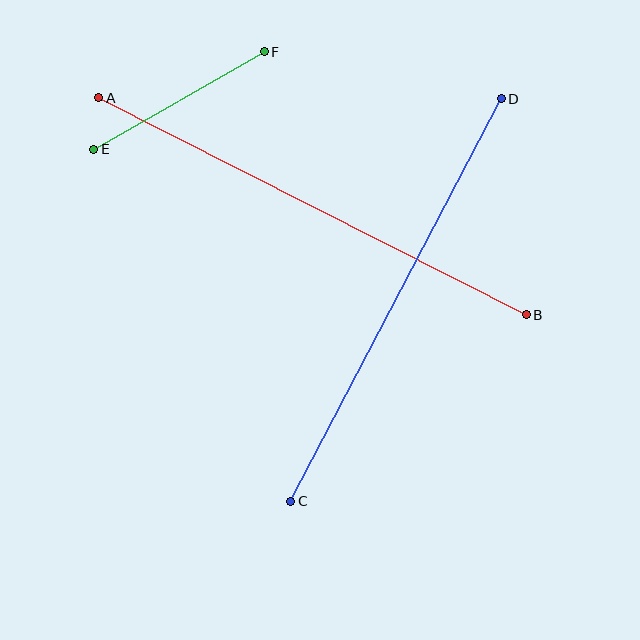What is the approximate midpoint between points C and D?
The midpoint is at approximately (396, 300) pixels.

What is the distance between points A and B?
The distance is approximately 480 pixels.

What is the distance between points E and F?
The distance is approximately 196 pixels.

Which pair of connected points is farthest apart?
Points A and B are farthest apart.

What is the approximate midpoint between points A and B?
The midpoint is at approximately (312, 206) pixels.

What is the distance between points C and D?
The distance is approximately 454 pixels.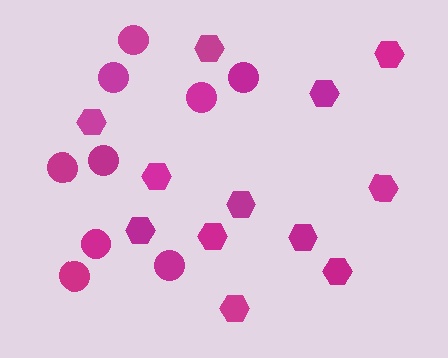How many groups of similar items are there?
There are 2 groups: one group of circles (9) and one group of hexagons (12).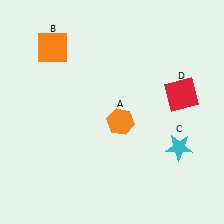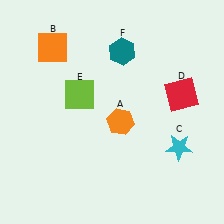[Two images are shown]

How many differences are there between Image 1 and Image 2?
There are 2 differences between the two images.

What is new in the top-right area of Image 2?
A teal hexagon (F) was added in the top-right area of Image 2.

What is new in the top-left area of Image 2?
A lime square (E) was added in the top-left area of Image 2.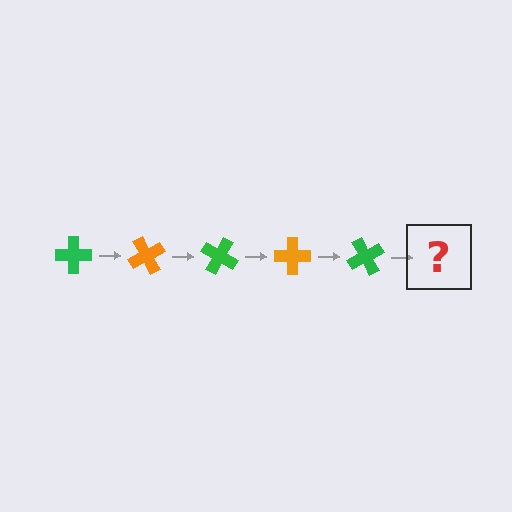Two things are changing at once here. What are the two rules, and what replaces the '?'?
The two rules are that it rotates 60 degrees each step and the color cycles through green and orange. The '?' should be an orange cross, rotated 300 degrees from the start.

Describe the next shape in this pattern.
It should be an orange cross, rotated 300 degrees from the start.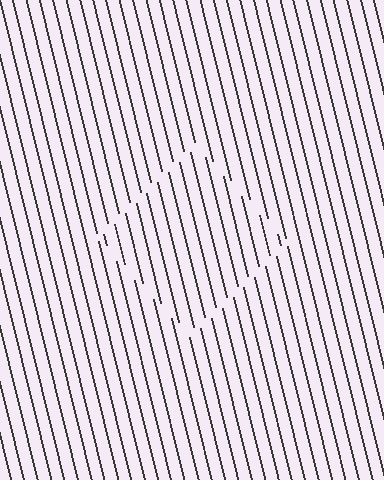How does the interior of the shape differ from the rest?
The interior of the shape contains the same grating, shifted by half a period — the contour is defined by the phase discontinuity where line-ends from the inner and outer gratings abut.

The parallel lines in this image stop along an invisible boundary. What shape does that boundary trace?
An illusory square. The interior of the shape contains the same grating, shifted by half a period — the contour is defined by the phase discontinuity where line-ends from the inner and outer gratings abut.